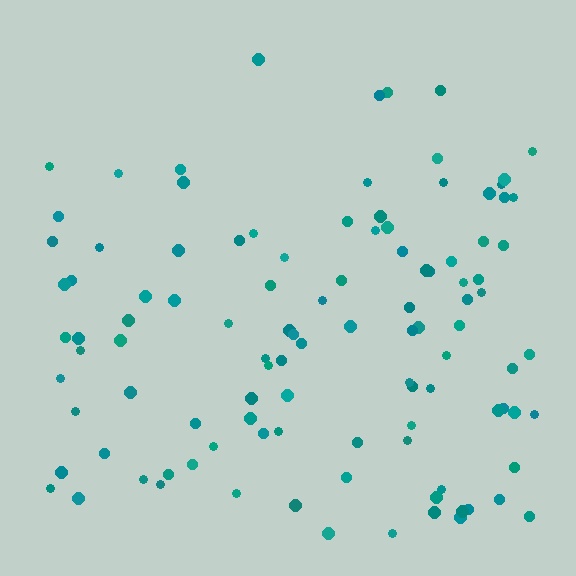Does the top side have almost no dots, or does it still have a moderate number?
Still a moderate number, just noticeably fewer than the bottom.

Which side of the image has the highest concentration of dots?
The bottom.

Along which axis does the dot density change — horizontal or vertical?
Vertical.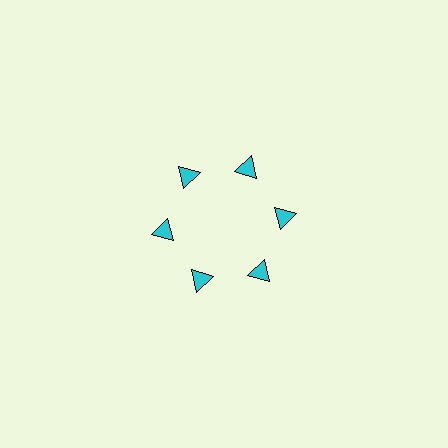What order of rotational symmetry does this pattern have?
This pattern has 6-fold rotational symmetry.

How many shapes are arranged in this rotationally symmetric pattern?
There are 6 shapes, arranged in 6 groups of 1.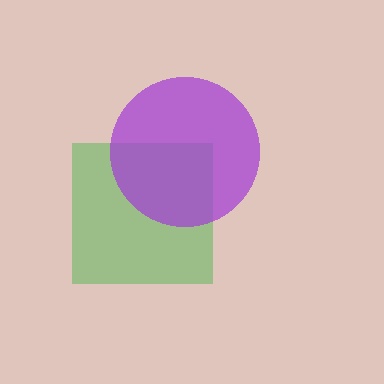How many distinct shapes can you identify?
There are 2 distinct shapes: a green square, a purple circle.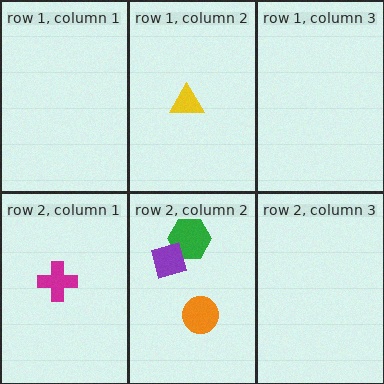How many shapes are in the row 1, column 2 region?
1.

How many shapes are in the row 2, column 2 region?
3.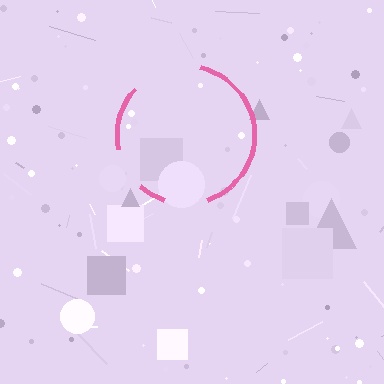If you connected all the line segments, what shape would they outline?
They would outline a circle.